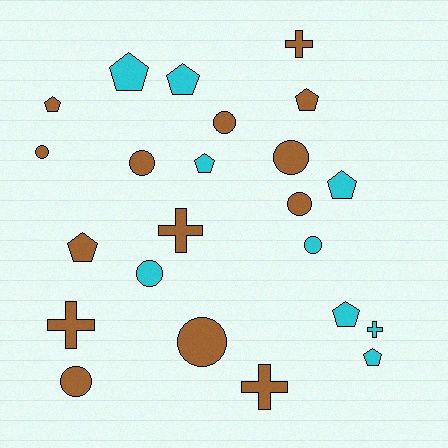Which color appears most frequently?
Brown, with 14 objects.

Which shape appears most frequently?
Circle, with 9 objects.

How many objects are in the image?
There are 23 objects.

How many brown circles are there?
There are 7 brown circles.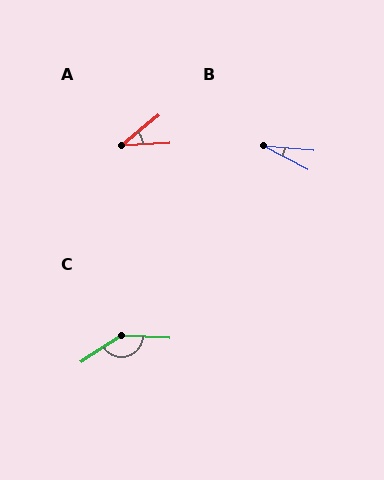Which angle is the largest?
C, at approximately 144 degrees.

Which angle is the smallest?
B, at approximately 23 degrees.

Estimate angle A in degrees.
Approximately 36 degrees.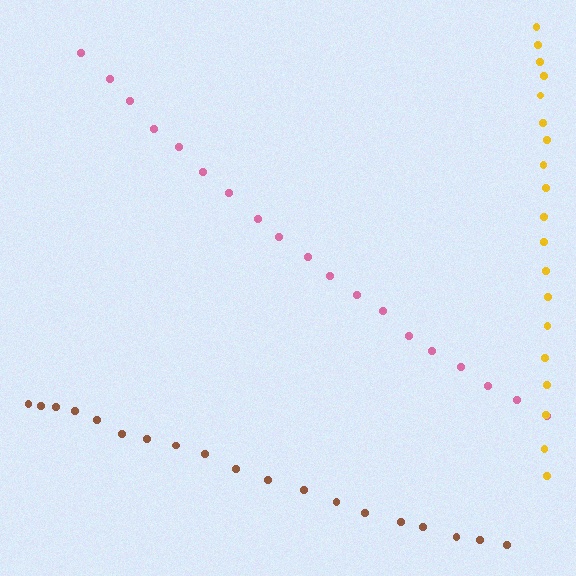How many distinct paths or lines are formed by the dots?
There are 3 distinct paths.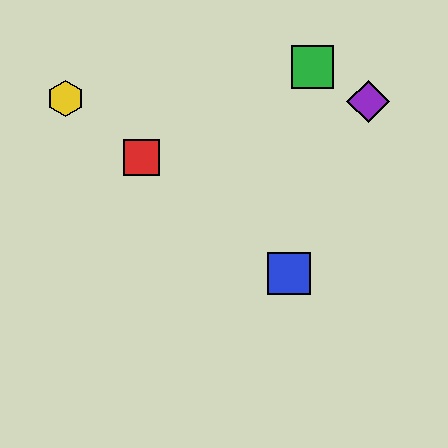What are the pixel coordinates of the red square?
The red square is at (141, 158).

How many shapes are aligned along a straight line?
3 shapes (the red square, the blue square, the yellow hexagon) are aligned along a straight line.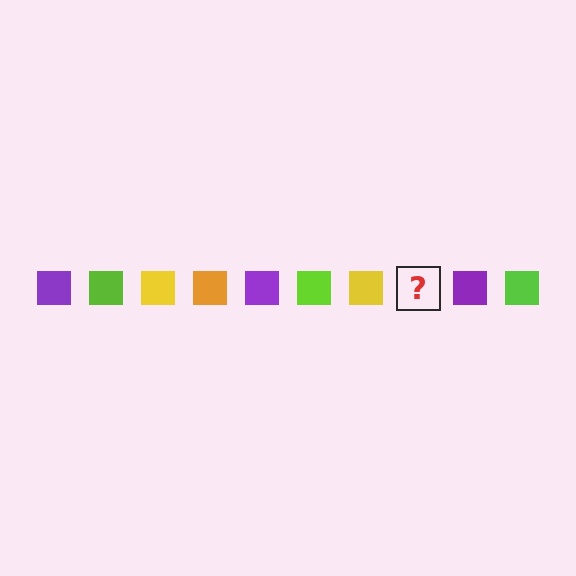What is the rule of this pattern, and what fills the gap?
The rule is that the pattern cycles through purple, lime, yellow, orange squares. The gap should be filled with an orange square.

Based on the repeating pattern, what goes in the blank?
The blank should be an orange square.